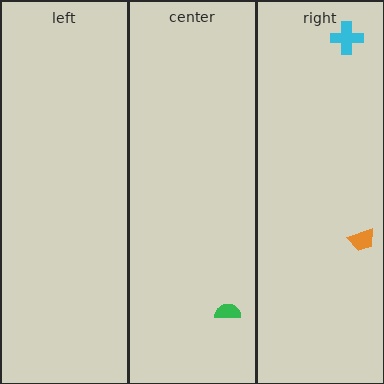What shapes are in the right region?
The cyan cross, the orange trapezoid.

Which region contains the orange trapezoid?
The right region.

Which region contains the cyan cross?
The right region.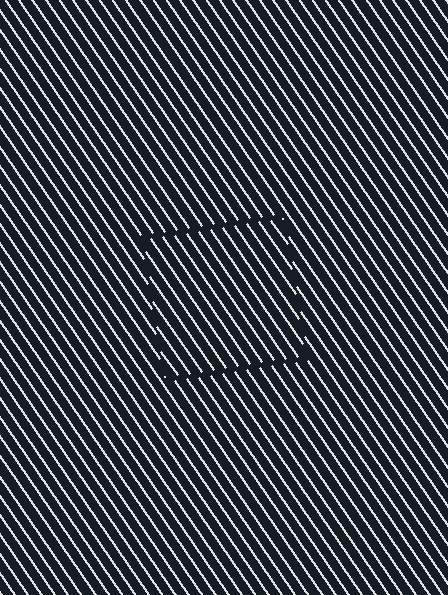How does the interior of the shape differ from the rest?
The interior of the shape contains the same grating, shifted by half a period — the contour is defined by the phase discontinuity where line-ends from the inner and outer gratings abut.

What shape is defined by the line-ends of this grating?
An illusory square. The interior of the shape contains the same grating, shifted by half a period — the contour is defined by the phase discontinuity where line-ends from the inner and outer gratings abut.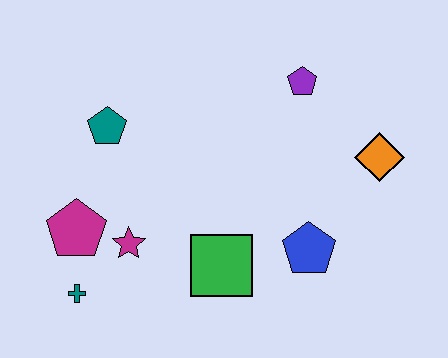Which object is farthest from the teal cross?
The orange diamond is farthest from the teal cross.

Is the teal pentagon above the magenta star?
Yes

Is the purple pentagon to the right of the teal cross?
Yes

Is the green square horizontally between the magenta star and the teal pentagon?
No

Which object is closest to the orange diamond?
The purple pentagon is closest to the orange diamond.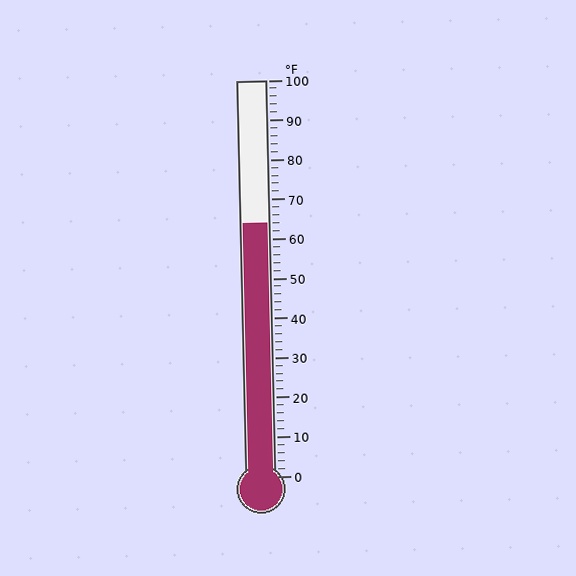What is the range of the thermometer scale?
The thermometer scale ranges from 0°F to 100°F.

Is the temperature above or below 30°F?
The temperature is above 30°F.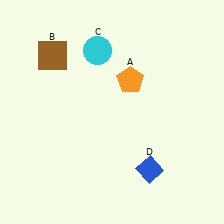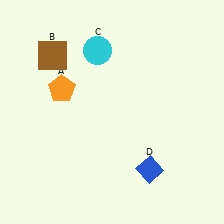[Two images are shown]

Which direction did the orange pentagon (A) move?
The orange pentagon (A) moved left.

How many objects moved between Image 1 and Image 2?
1 object moved between the two images.